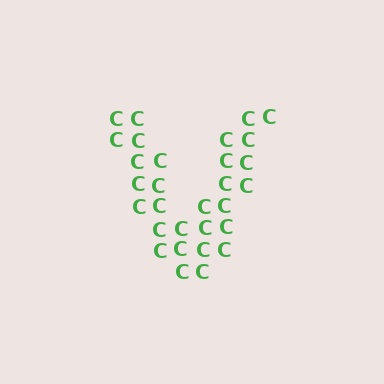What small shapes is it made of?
It is made of small letter C's.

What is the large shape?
The large shape is the letter V.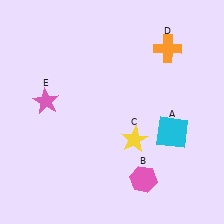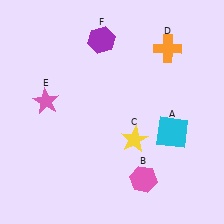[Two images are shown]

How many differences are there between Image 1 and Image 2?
There is 1 difference between the two images.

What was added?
A purple hexagon (F) was added in Image 2.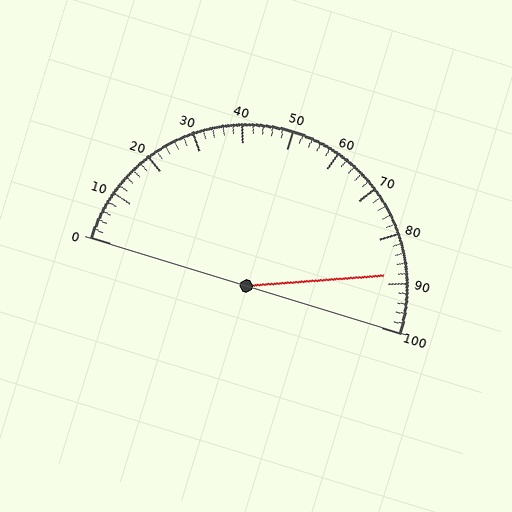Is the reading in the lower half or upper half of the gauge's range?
The reading is in the upper half of the range (0 to 100).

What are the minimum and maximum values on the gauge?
The gauge ranges from 0 to 100.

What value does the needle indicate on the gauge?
The needle indicates approximately 88.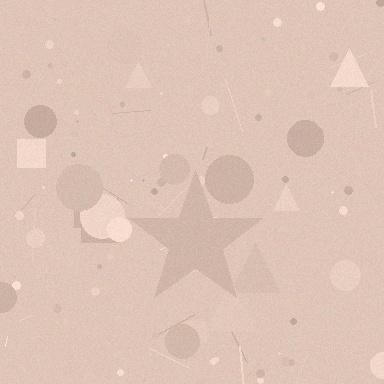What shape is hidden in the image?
A star is hidden in the image.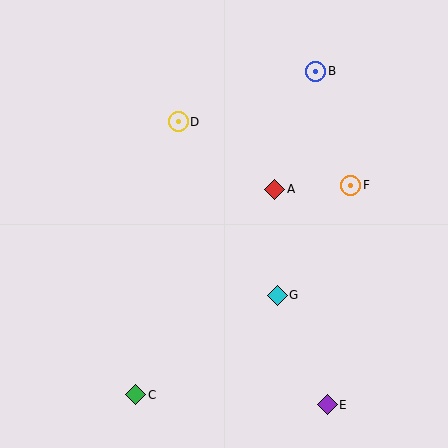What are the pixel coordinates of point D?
Point D is at (178, 122).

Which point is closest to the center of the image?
Point A at (275, 189) is closest to the center.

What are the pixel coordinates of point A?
Point A is at (275, 189).